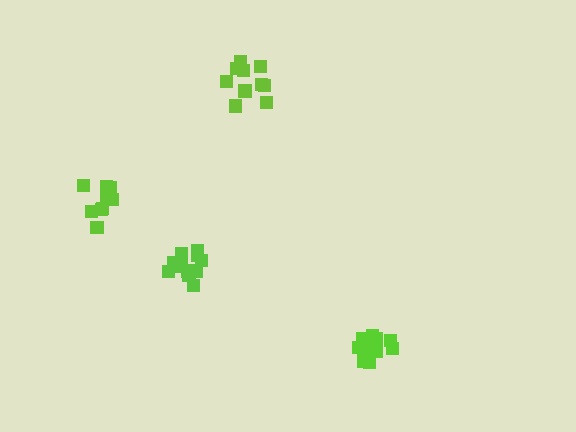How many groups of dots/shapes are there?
There are 4 groups.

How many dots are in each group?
Group 1: 11 dots, Group 2: 14 dots, Group 3: 10 dots, Group 4: 14 dots (49 total).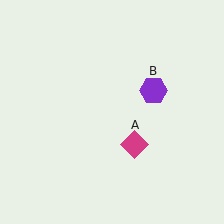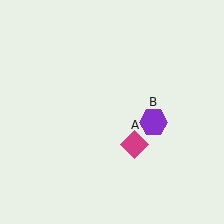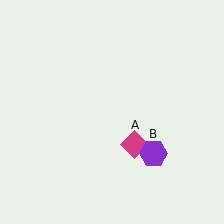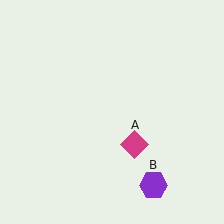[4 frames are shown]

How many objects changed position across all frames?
1 object changed position: purple hexagon (object B).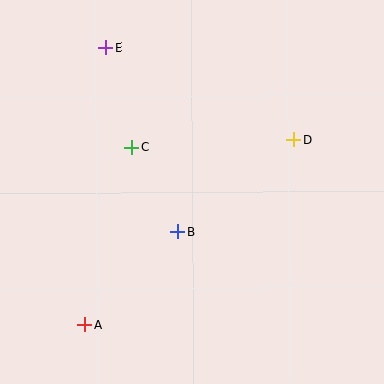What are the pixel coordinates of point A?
Point A is at (85, 325).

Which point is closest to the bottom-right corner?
Point B is closest to the bottom-right corner.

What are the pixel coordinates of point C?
Point C is at (131, 148).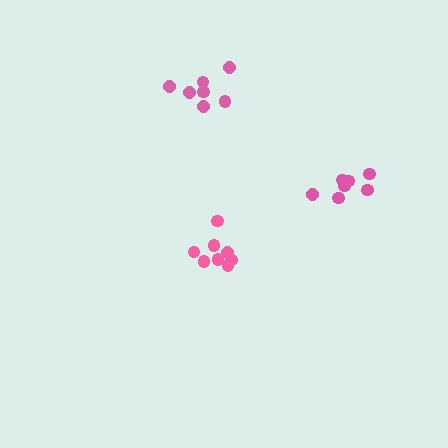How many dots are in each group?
Group 1: 9 dots, Group 2: 7 dots, Group 3: 7 dots (23 total).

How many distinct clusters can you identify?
There are 3 distinct clusters.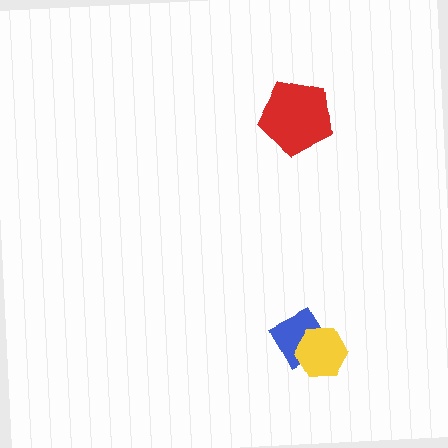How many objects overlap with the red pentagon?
0 objects overlap with the red pentagon.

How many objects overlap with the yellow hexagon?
1 object overlaps with the yellow hexagon.